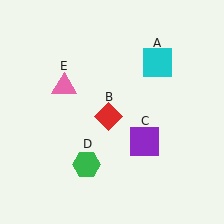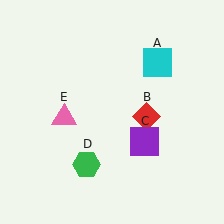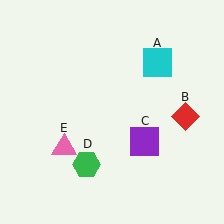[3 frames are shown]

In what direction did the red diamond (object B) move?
The red diamond (object B) moved right.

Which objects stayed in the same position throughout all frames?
Cyan square (object A) and purple square (object C) and green hexagon (object D) remained stationary.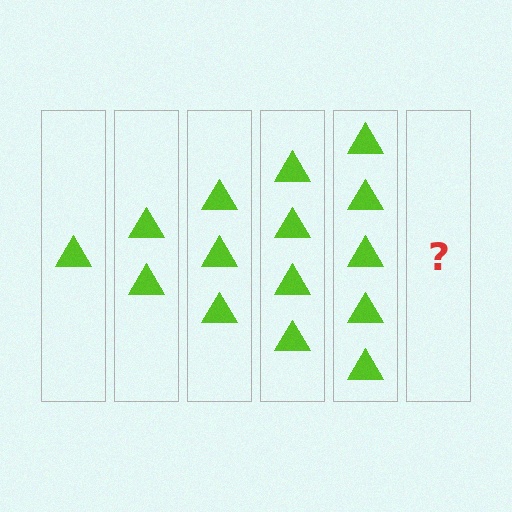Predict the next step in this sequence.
The next step is 6 triangles.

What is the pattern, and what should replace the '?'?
The pattern is that each step adds one more triangle. The '?' should be 6 triangles.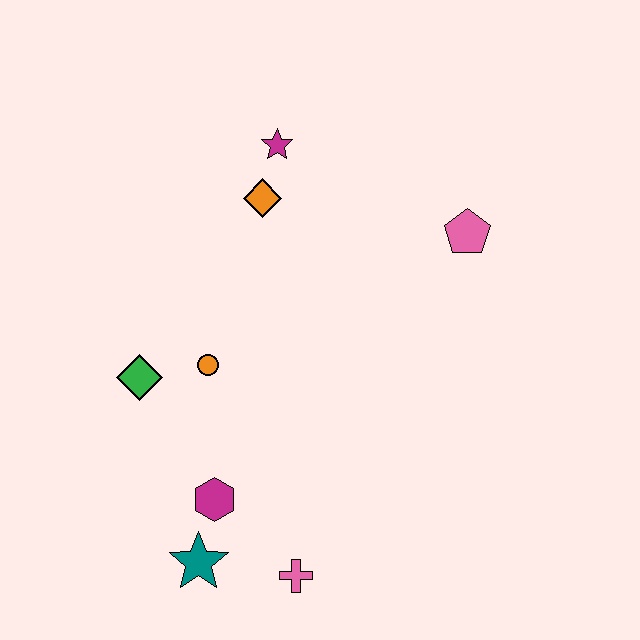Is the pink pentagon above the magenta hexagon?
Yes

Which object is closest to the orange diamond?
The magenta star is closest to the orange diamond.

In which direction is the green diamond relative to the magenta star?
The green diamond is below the magenta star.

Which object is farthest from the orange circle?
The pink pentagon is farthest from the orange circle.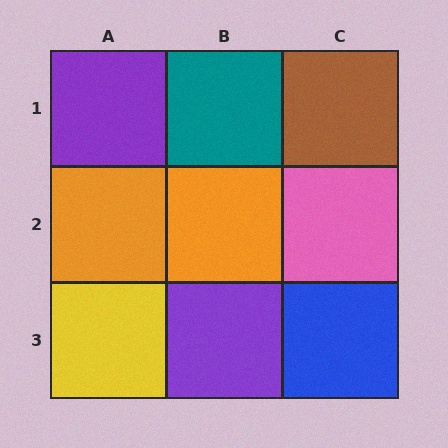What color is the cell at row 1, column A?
Purple.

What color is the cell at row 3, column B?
Purple.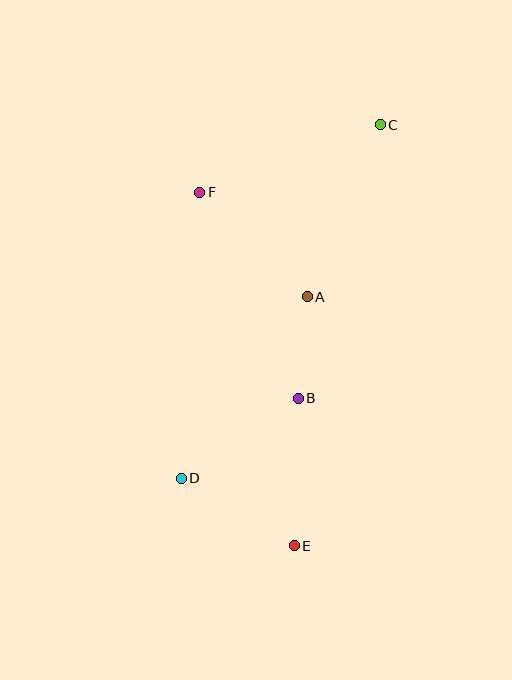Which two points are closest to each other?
Points A and B are closest to each other.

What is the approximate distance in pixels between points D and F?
The distance between D and F is approximately 286 pixels.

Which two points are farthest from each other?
Points C and E are farthest from each other.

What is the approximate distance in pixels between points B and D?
The distance between B and D is approximately 142 pixels.